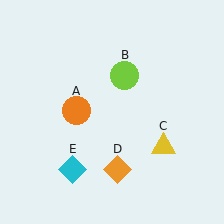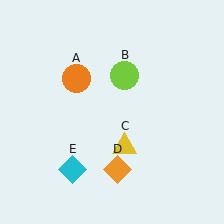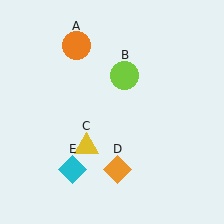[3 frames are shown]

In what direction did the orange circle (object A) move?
The orange circle (object A) moved up.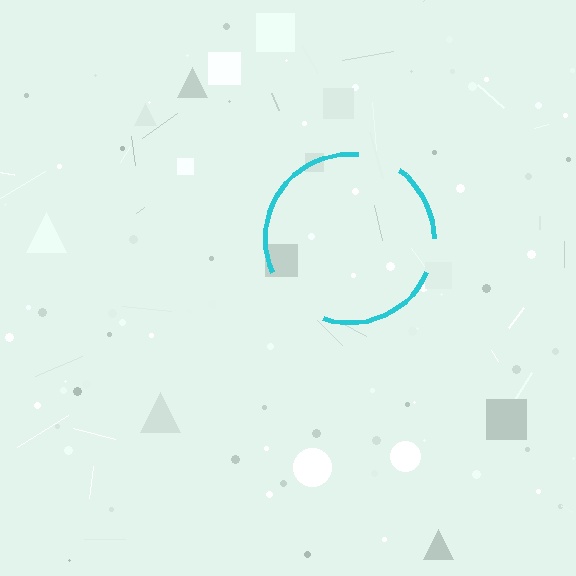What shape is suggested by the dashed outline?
The dashed outline suggests a circle.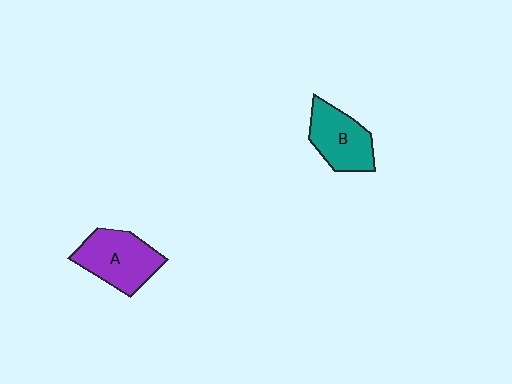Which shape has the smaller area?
Shape B (teal).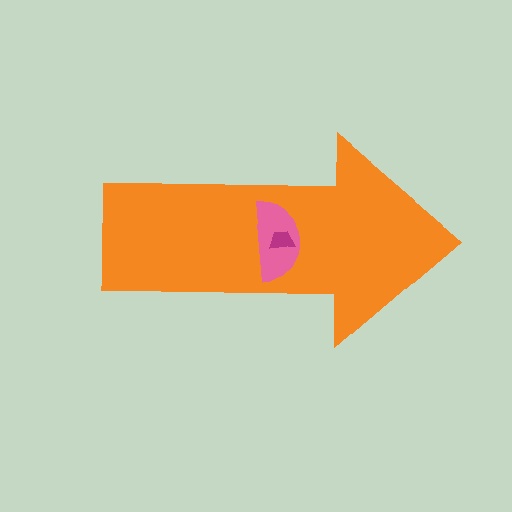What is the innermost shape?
The magenta trapezoid.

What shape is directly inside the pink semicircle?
The magenta trapezoid.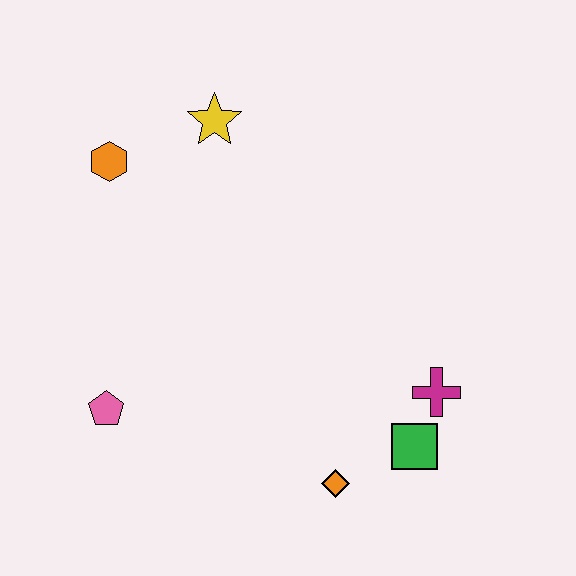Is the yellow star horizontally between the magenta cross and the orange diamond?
No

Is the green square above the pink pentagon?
No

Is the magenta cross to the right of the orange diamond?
Yes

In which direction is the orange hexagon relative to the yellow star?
The orange hexagon is to the left of the yellow star.